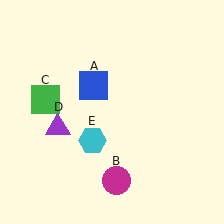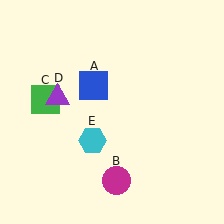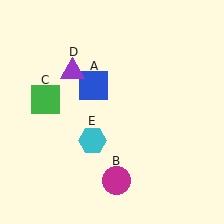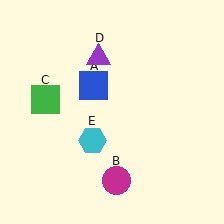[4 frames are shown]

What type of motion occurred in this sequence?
The purple triangle (object D) rotated clockwise around the center of the scene.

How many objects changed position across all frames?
1 object changed position: purple triangle (object D).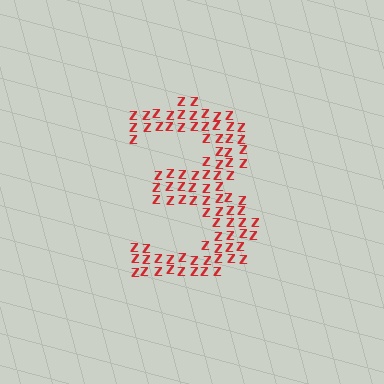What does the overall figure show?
The overall figure shows the digit 3.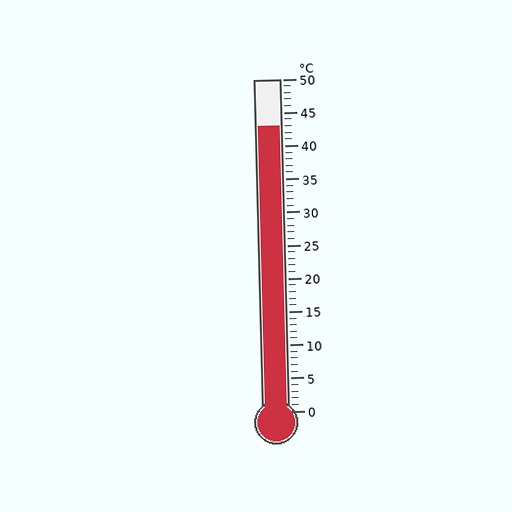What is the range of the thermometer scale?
The thermometer scale ranges from 0°C to 50°C.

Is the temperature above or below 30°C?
The temperature is above 30°C.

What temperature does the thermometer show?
The thermometer shows approximately 43°C.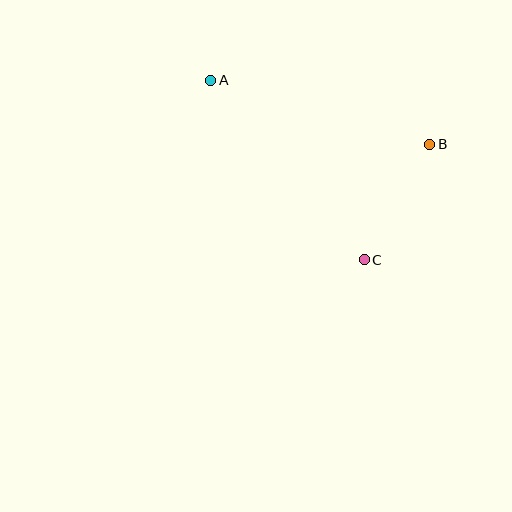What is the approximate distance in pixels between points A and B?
The distance between A and B is approximately 228 pixels.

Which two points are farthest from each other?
Points A and C are farthest from each other.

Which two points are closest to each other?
Points B and C are closest to each other.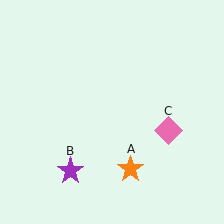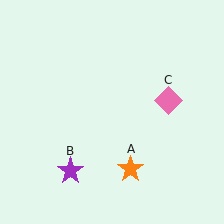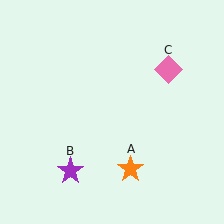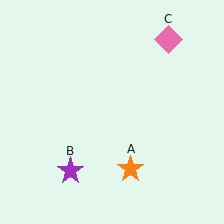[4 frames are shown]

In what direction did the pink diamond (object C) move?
The pink diamond (object C) moved up.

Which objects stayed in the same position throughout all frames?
Orange star (object A) and purple star (object B) remained stationary.